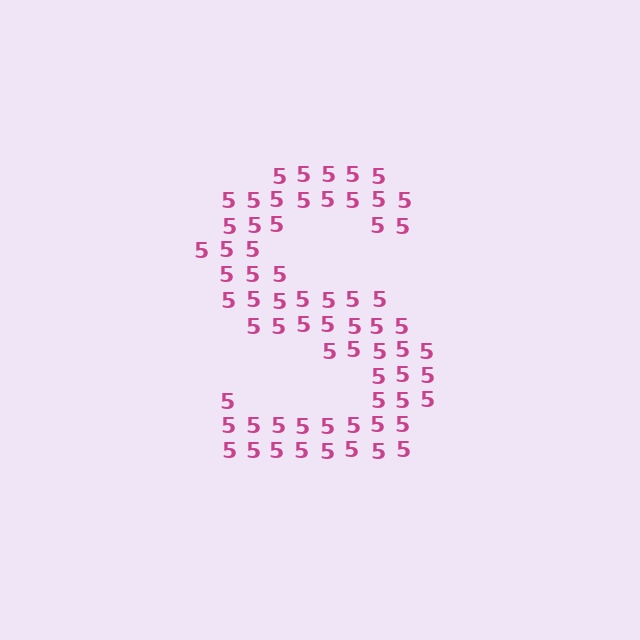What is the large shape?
The large shape is the letter S.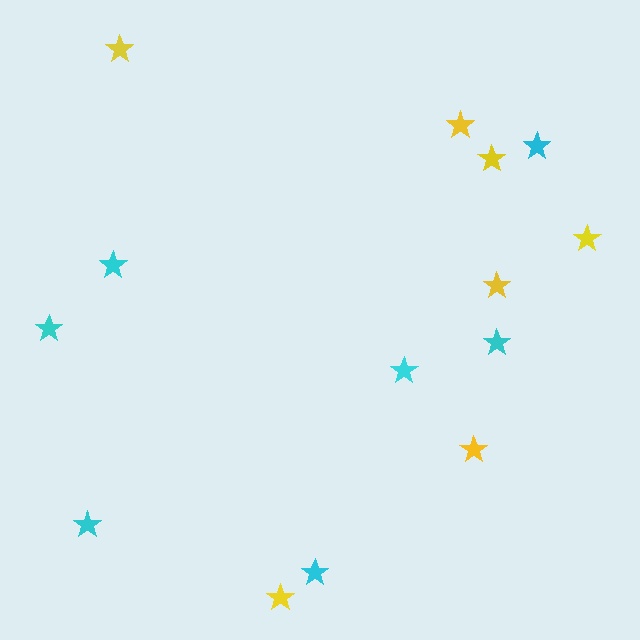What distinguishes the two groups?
There are 2 groups: one group of cyan stars (7) and one group of yellow stars (7).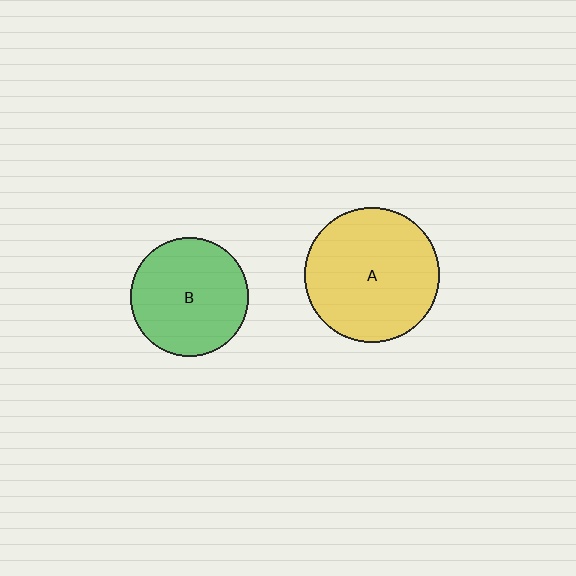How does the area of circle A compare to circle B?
Approximately 1.3 times.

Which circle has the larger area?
Circle A (yellow).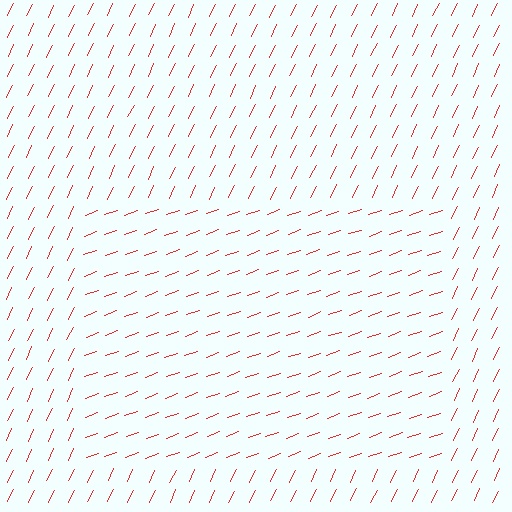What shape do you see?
I see a rectangle.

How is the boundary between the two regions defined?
The boundary is defined purely by a change in line orientation (approximately 45 degrees difference). All lines are the same color and thickness.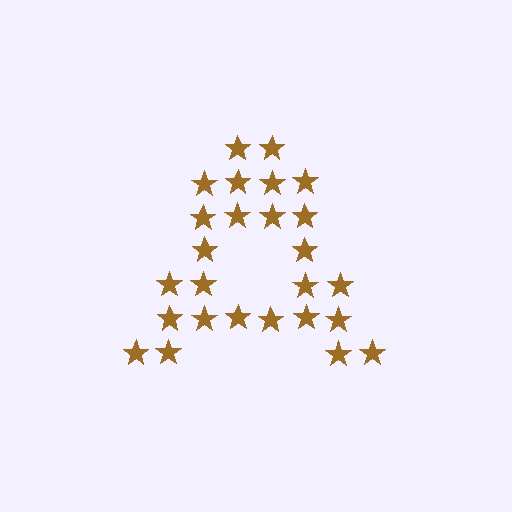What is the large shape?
The large shape is the letter A.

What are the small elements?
The small elements are stars.